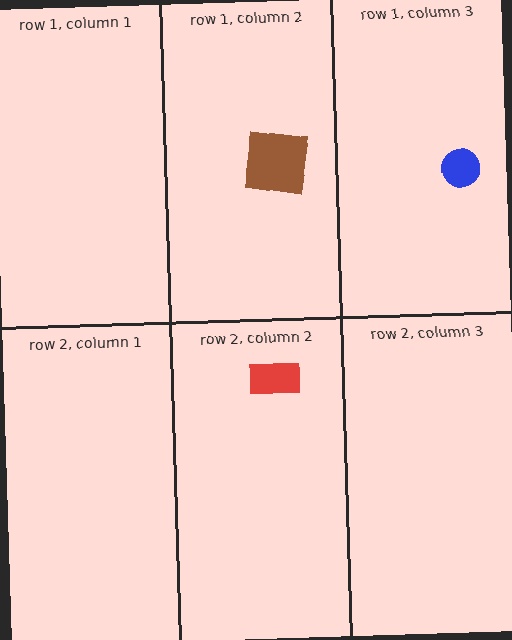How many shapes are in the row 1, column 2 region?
1.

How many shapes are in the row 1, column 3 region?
1.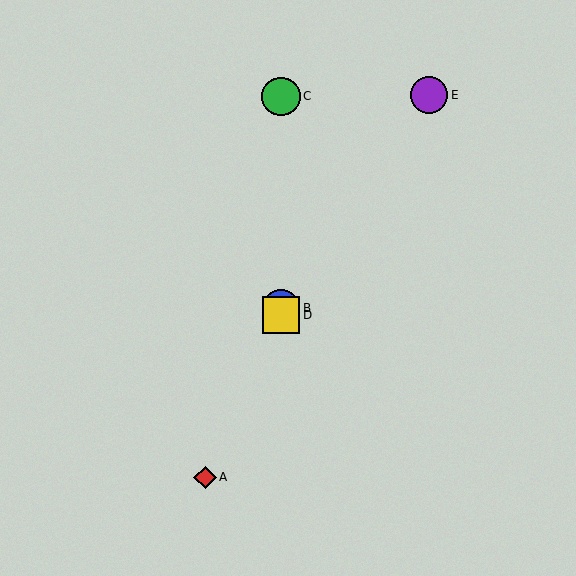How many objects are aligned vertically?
3 objects (B, C, D) are aligned vertically.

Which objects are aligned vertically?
Objects B, C, D are aligned vertically.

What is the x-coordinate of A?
Object A is at x≈205.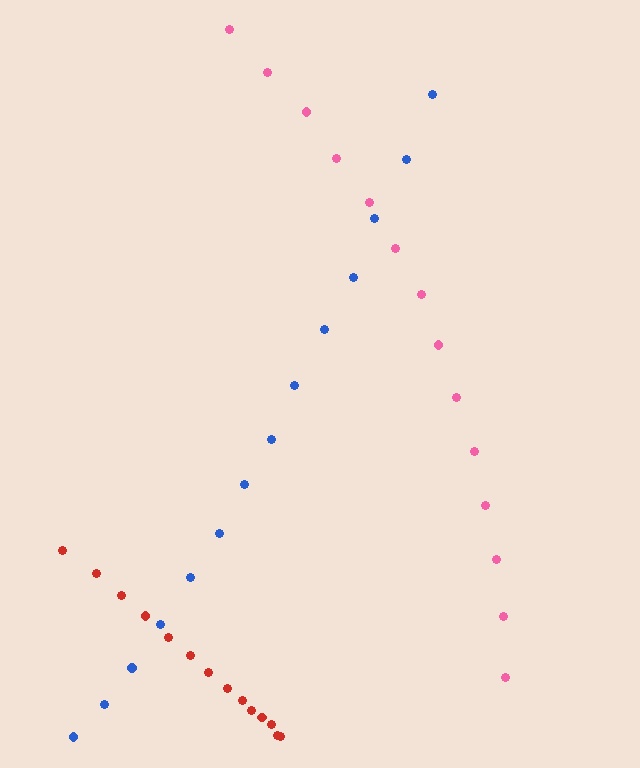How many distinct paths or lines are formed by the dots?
There are 3 distinct paths.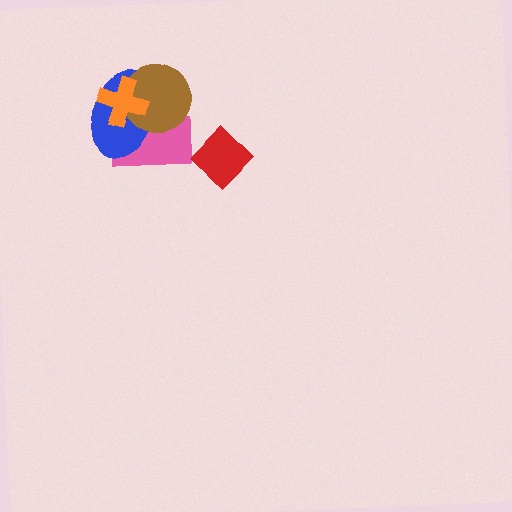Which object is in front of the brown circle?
The orange cross is in front of the brown circle.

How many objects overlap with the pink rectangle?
3 objects overlap with the pink rectangle.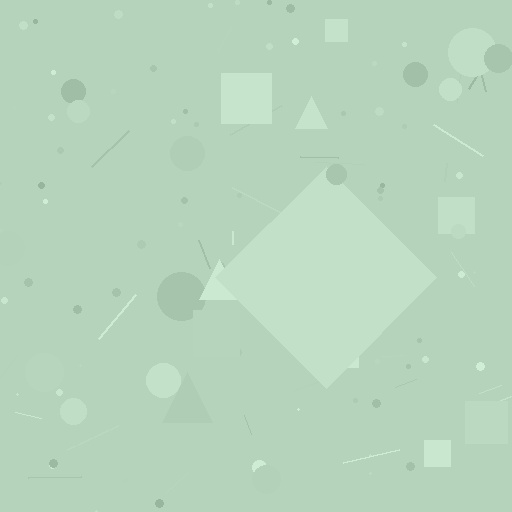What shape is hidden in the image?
A diamond is hidden in the image.